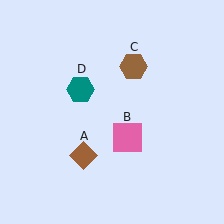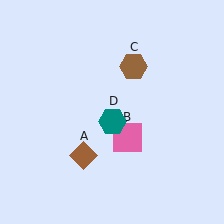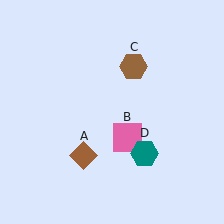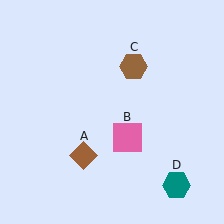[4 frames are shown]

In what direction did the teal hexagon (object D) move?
The teal hexagon (object D) moved down and to the right.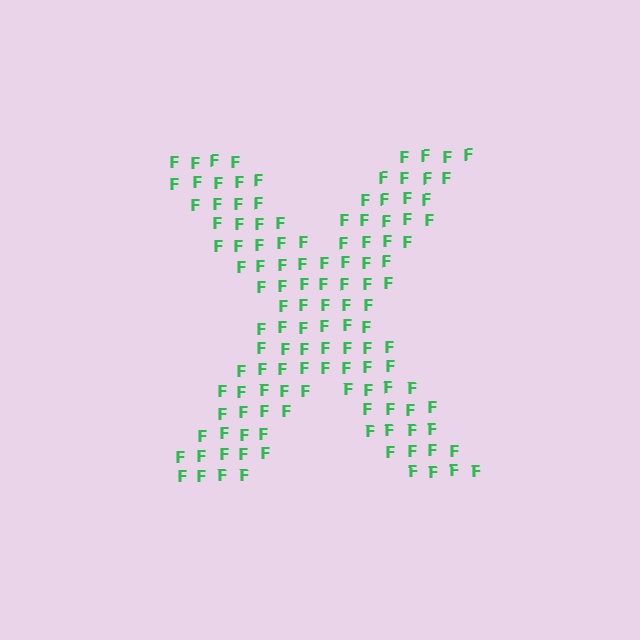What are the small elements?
The small elements are letter F's.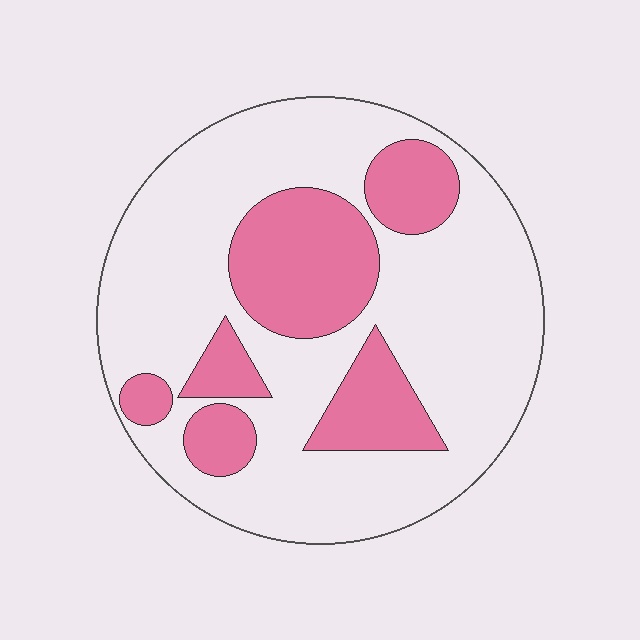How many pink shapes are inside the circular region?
6.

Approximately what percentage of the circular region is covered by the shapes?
Approximately 30%.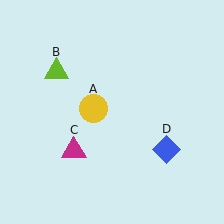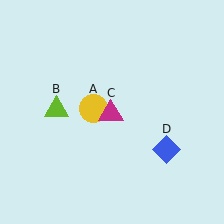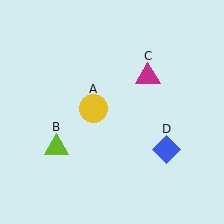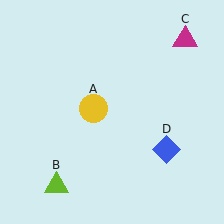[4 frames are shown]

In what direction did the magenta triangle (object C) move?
The magenta triangle (object C) moved up and to the right.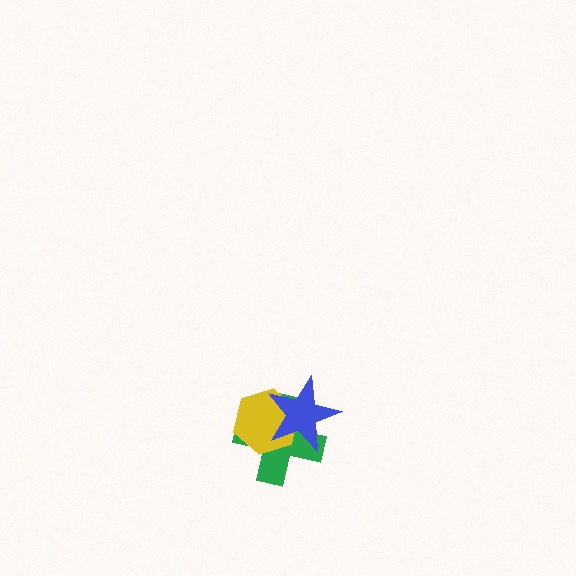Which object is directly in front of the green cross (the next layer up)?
The yellow hexagon is directly in front of the green cross.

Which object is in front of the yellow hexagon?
The blue star is in front of the yellow hexagon.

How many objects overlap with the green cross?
2 objects overlap with the green cross.